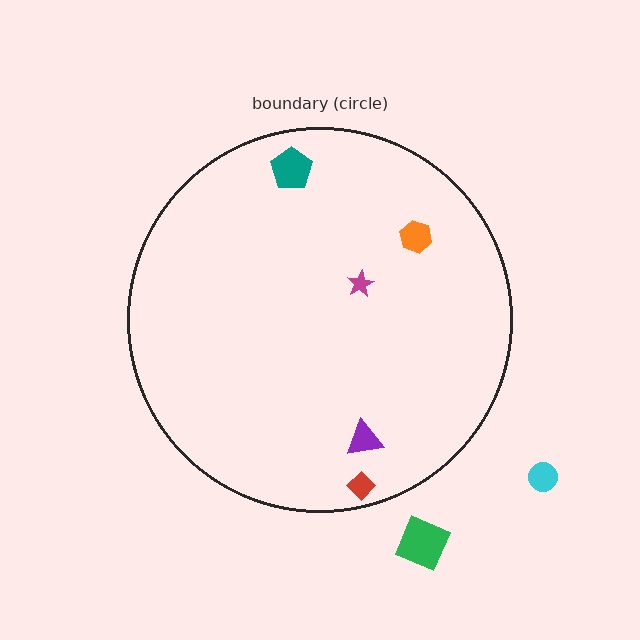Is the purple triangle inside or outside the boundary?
Inside.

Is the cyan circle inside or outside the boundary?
Outside.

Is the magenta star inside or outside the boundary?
Inside.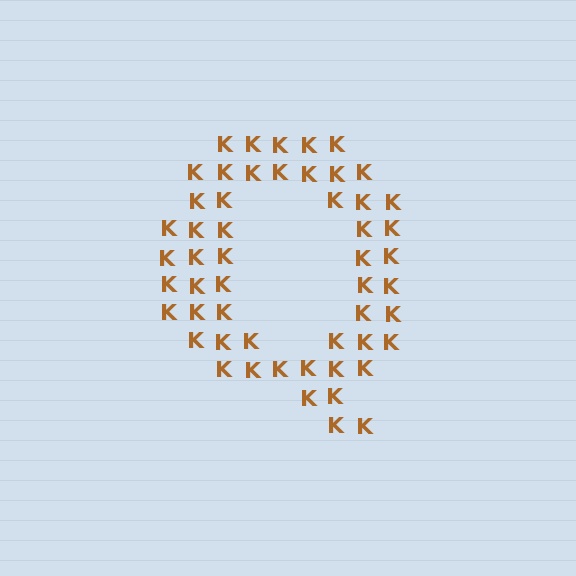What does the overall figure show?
The overall figure shows the letter Q.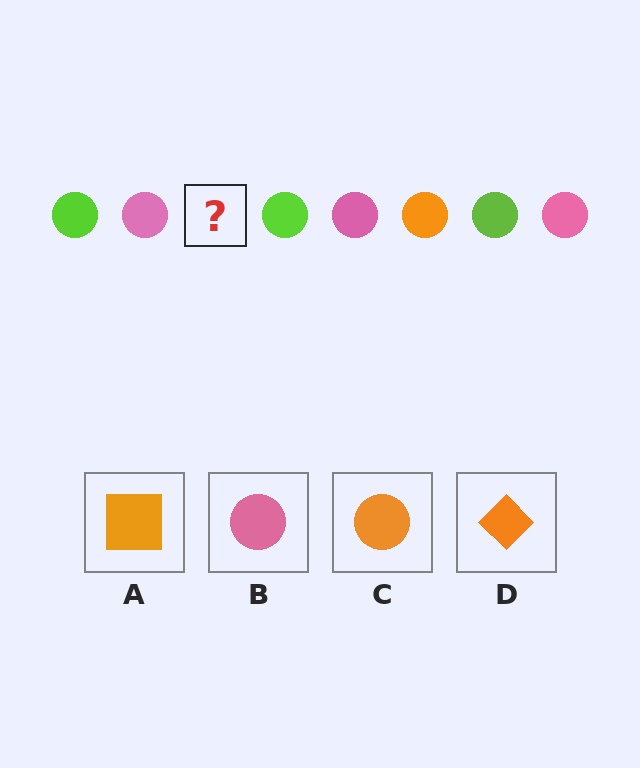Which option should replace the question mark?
Option C.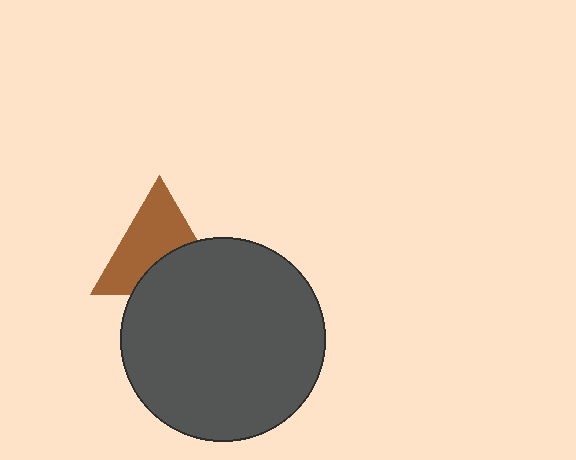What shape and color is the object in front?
The object in front is a dark gray circle.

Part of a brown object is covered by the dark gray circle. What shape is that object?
It is a triangle.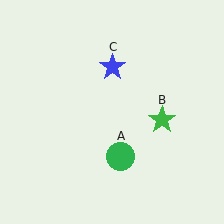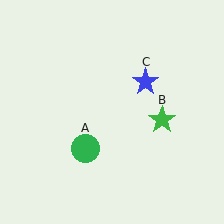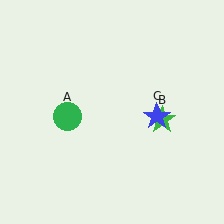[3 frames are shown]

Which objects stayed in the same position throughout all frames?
Green star (object B) remained stationary.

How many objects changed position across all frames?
2 objects changed position: green circle (object A), blue star (object C).